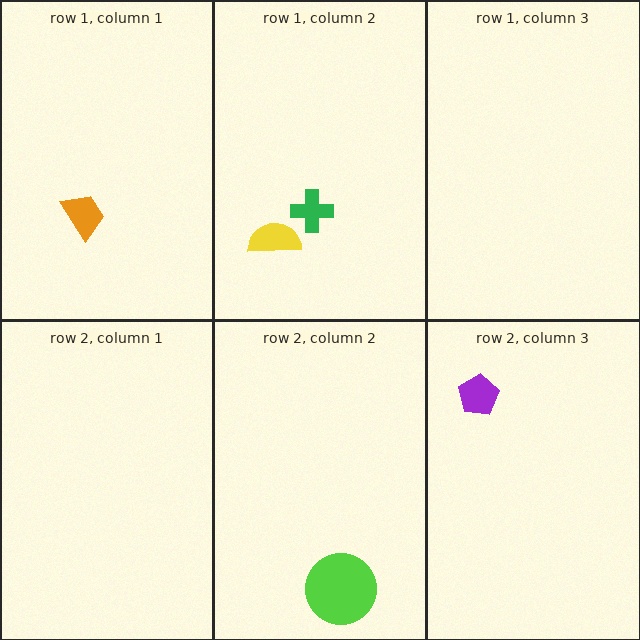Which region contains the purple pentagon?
The row 2, column 3 region.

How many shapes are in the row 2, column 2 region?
1.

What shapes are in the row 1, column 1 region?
The orange trapezoid.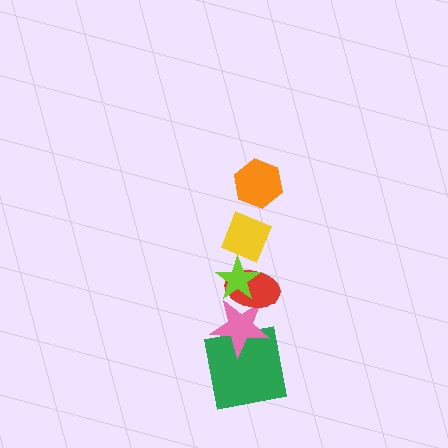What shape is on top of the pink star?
The red ellipse is on top of the pink star.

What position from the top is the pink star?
The pink star is 5th from the top.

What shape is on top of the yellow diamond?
The orange hexagon is on top of the yellow diamond.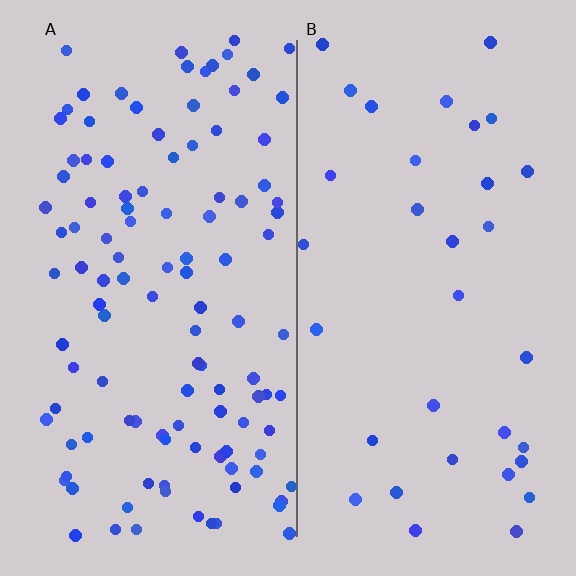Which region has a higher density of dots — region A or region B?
A (the left).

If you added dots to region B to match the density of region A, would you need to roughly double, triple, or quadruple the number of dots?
Approximately triple.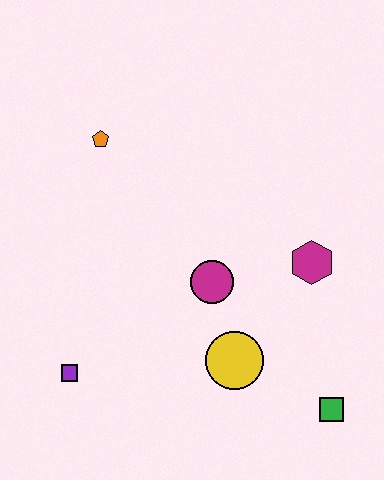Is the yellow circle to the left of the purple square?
No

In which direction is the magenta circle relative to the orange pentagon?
The magenta circle is below the orange pentagon.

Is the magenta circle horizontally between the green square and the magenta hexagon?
No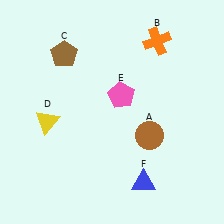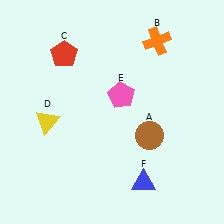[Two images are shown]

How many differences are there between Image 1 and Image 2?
There is 1 difference between the two images.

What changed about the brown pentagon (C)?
In Image 1, C is brown. In Image 2, it changed to red.